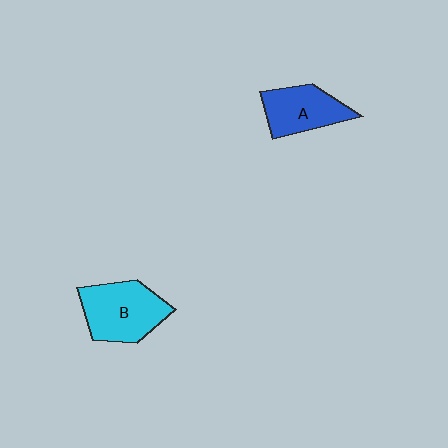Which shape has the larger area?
Shape B (cyan).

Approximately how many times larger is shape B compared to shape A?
Approximately 1.3 times.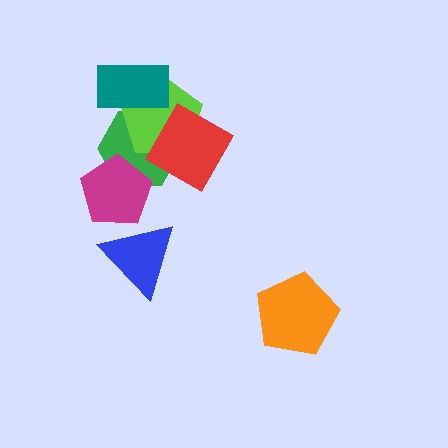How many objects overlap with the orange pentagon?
0 objects overlap with the orange pentagon.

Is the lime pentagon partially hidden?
Yes, it is partially covered by another shape.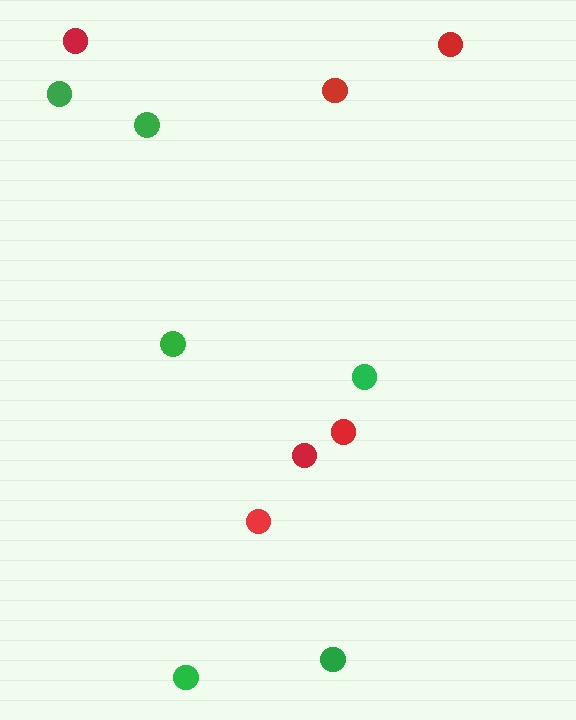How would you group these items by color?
There are 2 groups: one group of green circles (6) and one group of red circles (6).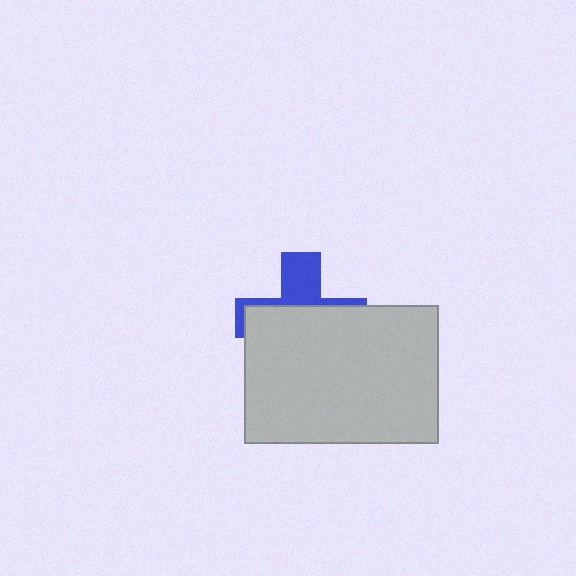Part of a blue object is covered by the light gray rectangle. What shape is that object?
It is a cross.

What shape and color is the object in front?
The object in front is a light gray rectangle.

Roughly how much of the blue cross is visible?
A small part of it is visible (roughly 35%).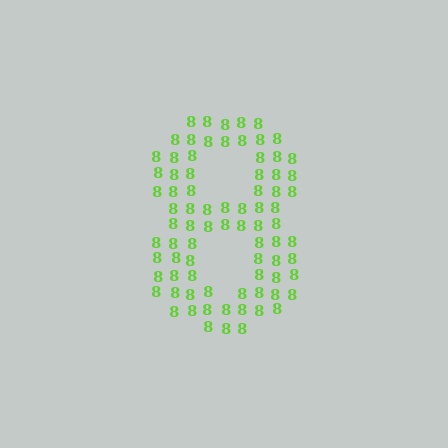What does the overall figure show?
The overall figure shows the digit 8.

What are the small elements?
The small elements are digit 8's.